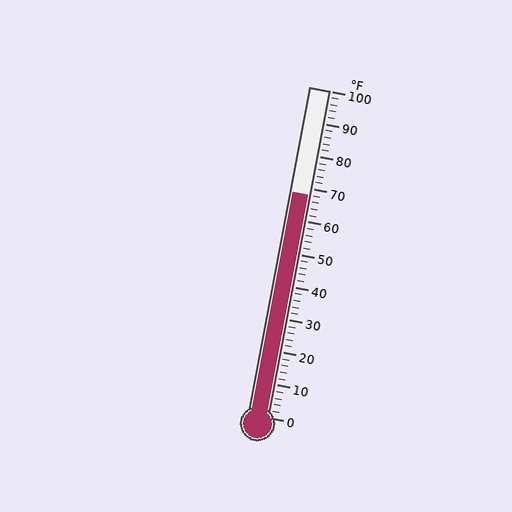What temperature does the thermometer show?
The thermometer shows approximately 68°F.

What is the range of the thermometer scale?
The thermometer scale ranges from 0°F to 100°F.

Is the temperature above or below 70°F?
The temperature is below 70°F.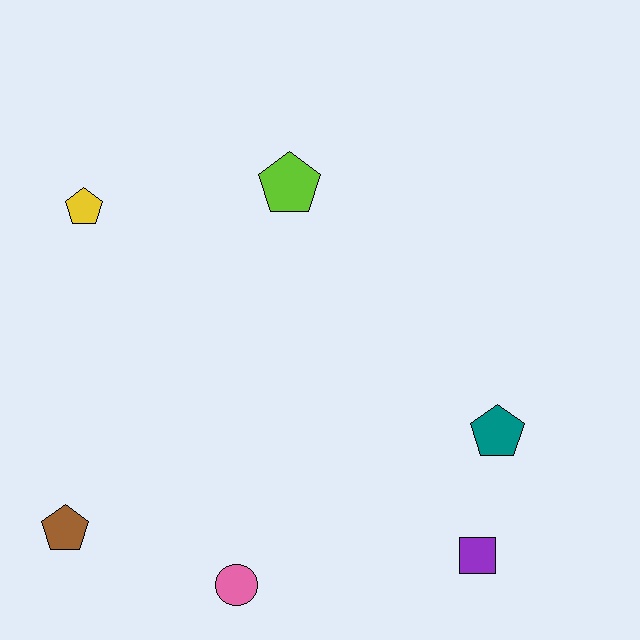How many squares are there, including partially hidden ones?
There is 1 square.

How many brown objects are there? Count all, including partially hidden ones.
There is 1 brown object.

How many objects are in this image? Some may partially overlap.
There are 6 objects.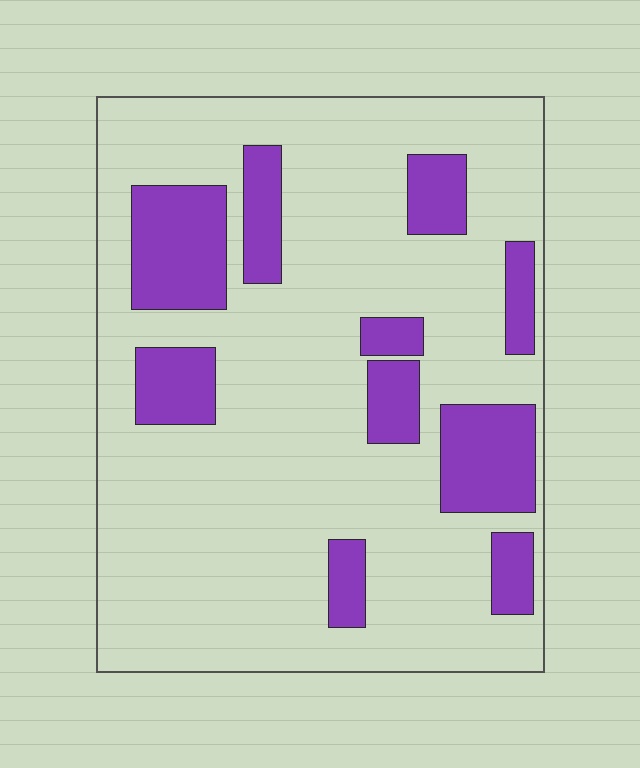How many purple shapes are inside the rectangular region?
10.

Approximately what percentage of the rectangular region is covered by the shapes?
Approximately 20%.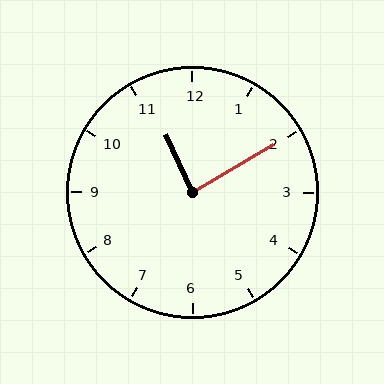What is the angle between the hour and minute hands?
Approximately 85 degrees.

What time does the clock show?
11:10.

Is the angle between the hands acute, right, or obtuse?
It is right.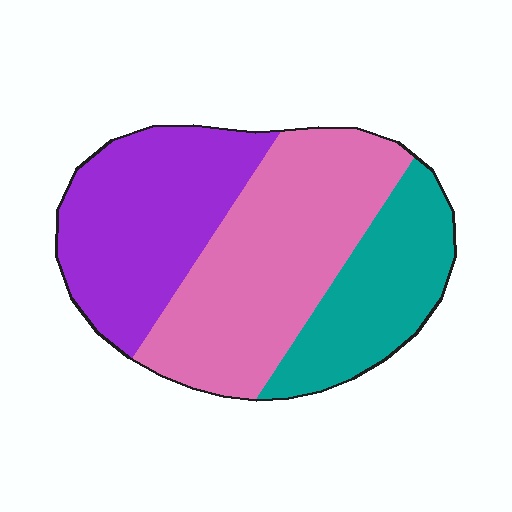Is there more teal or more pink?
Pink.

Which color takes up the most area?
Pink, at roughly 45%.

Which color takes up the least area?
Teal, at roughly 25%.